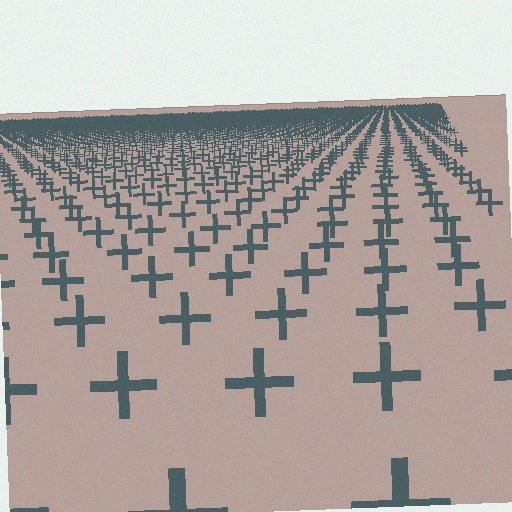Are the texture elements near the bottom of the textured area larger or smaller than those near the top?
Larger. Near the bottom, elements are closer to the viewer and appear at a bigger on-screen size.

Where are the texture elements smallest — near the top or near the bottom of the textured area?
Near the top.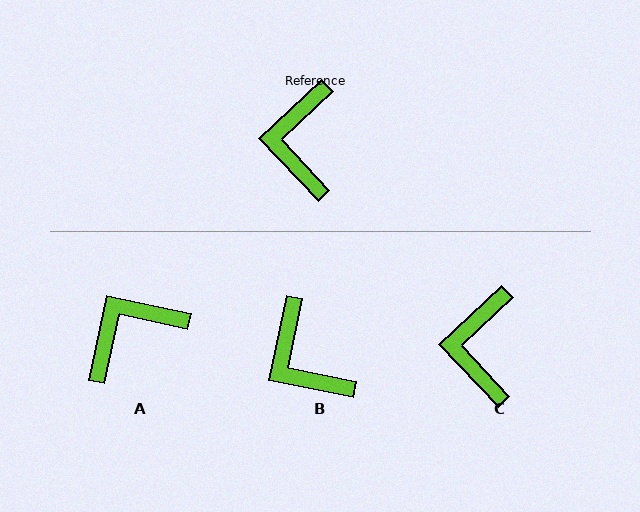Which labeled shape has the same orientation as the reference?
C.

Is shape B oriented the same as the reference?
No, it is off by about 35 degrees.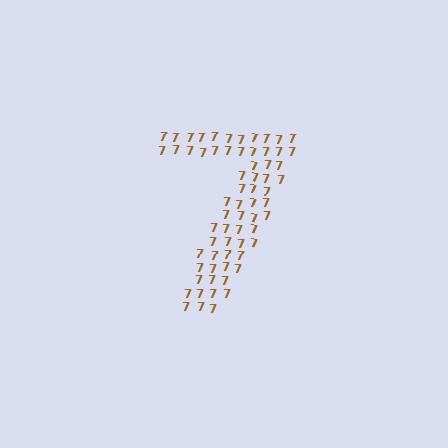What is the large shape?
The large shape is the digit 7.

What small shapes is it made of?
It is made of small digit 7's.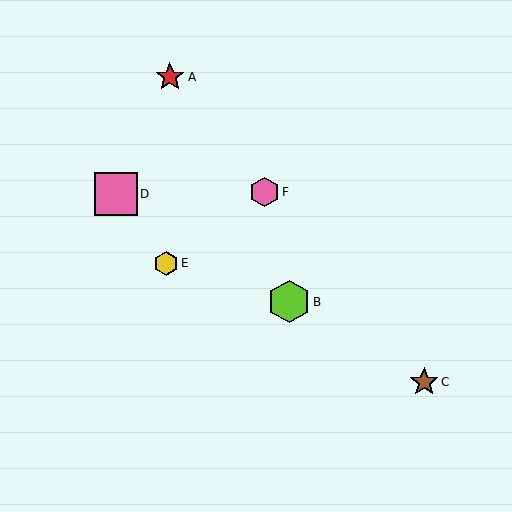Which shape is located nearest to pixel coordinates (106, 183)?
The pink square (labeled D) at (116, 194) is nearest to that location.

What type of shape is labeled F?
Shape F is a pink hexagon.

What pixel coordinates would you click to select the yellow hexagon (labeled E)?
Click at (166, 263) to select the yellow hexagon E.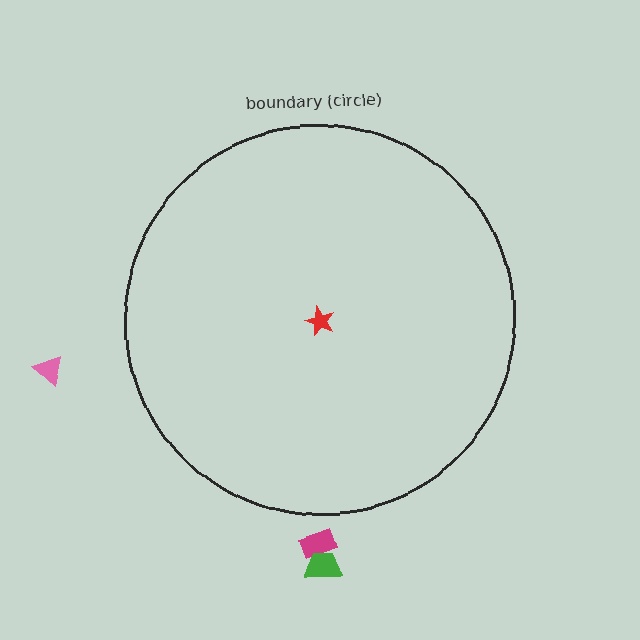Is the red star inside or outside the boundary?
Inside.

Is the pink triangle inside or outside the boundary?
Outside.